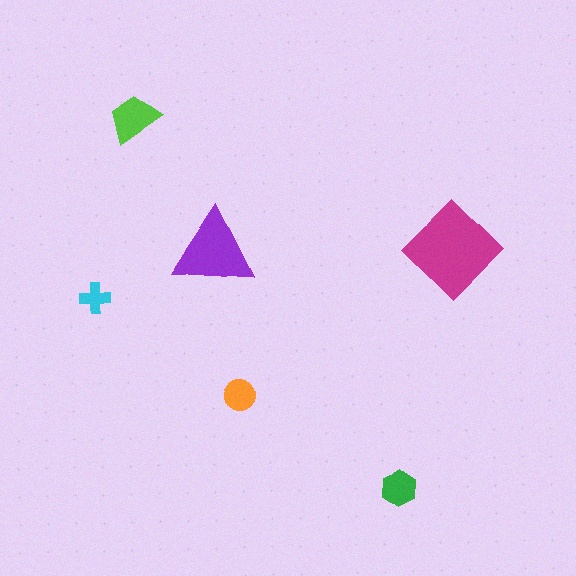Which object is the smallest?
The cyan cross.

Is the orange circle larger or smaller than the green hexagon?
Smaller.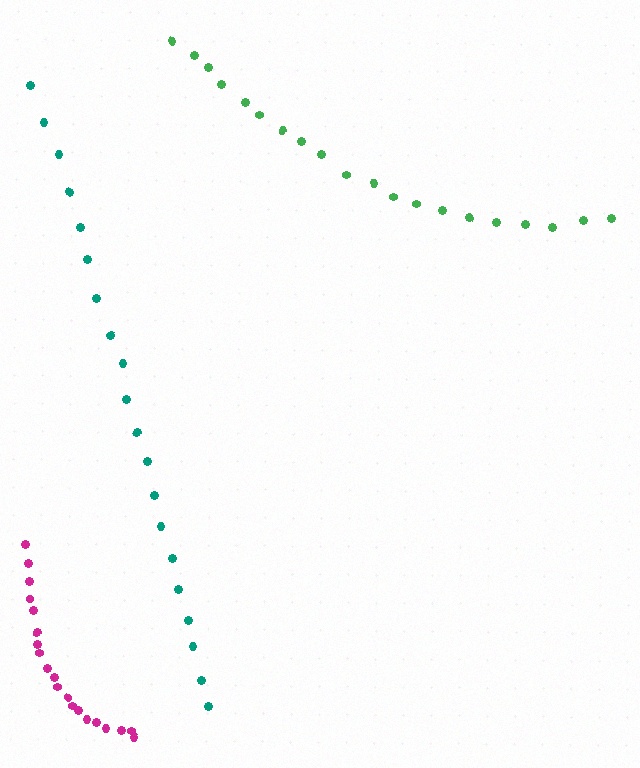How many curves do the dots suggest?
There are 3 distinct paths.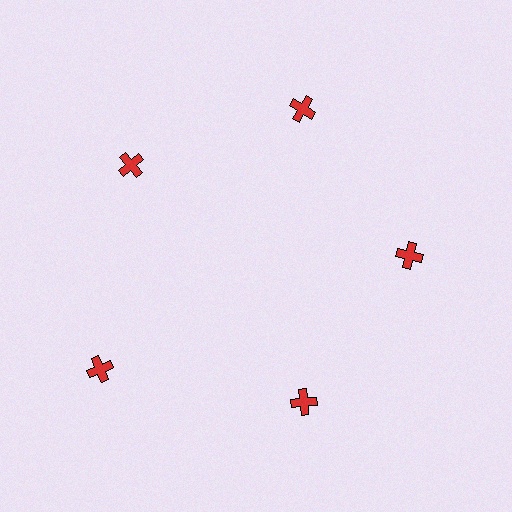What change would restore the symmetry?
The symmetry would be restored by moving it inward, back onto the ring so that all 5 crosses sit at equal angles and equal distance from the center.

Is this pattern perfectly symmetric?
No. The 5 red crosses are arranged in a ring, but one element near the 8 o'clock position is pushed outward from the center, breaking the 5-fold rotational symmetry.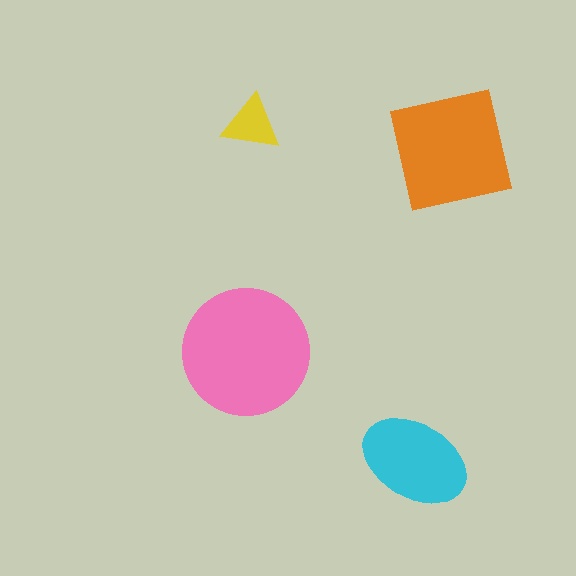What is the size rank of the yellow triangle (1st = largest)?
4th.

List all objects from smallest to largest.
The yellow triangle, the cyan ellipse, the orange square, the pink circle.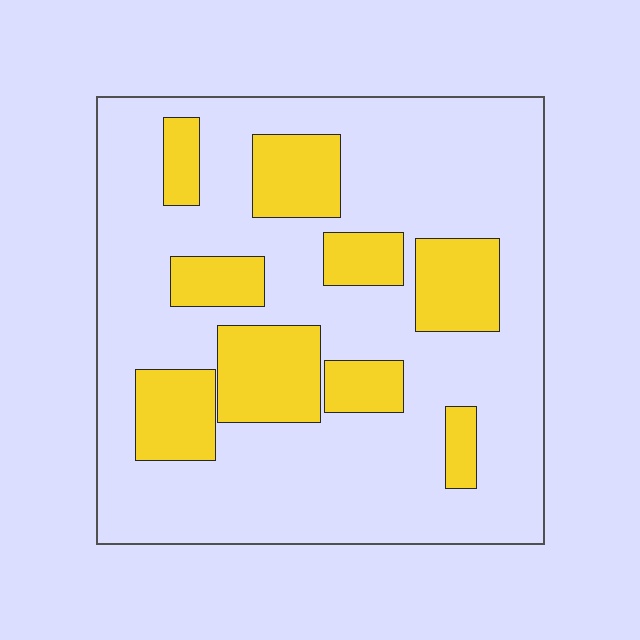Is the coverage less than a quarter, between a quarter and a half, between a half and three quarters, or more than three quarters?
Between a quarter and a half.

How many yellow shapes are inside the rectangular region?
9.